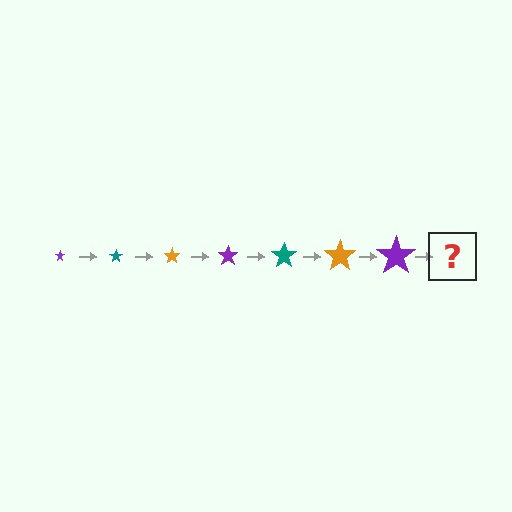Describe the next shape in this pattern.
It should be a teal star, larger than the previous one.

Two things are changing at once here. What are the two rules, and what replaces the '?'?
The two rules are that the star grows larger each step and the color cycles through purple, teal, and orange. The '?' should be a teal star, larger than the previous one.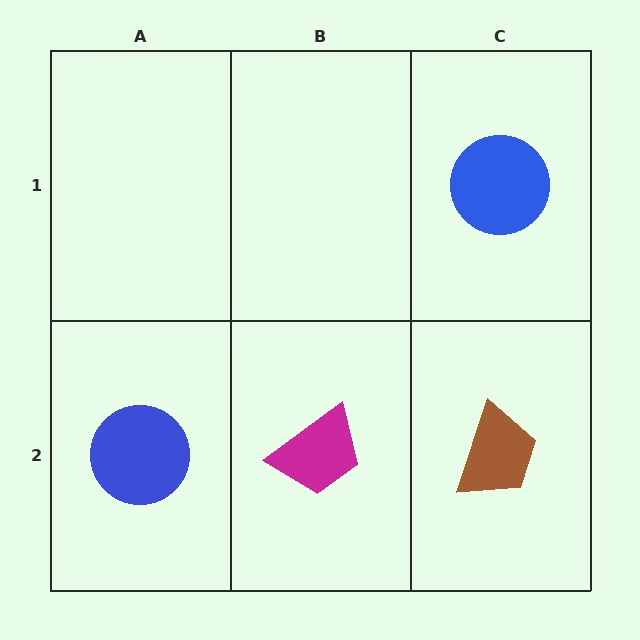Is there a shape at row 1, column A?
No, that cell is empty.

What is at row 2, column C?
A brown trapezoid.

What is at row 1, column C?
A blue circle.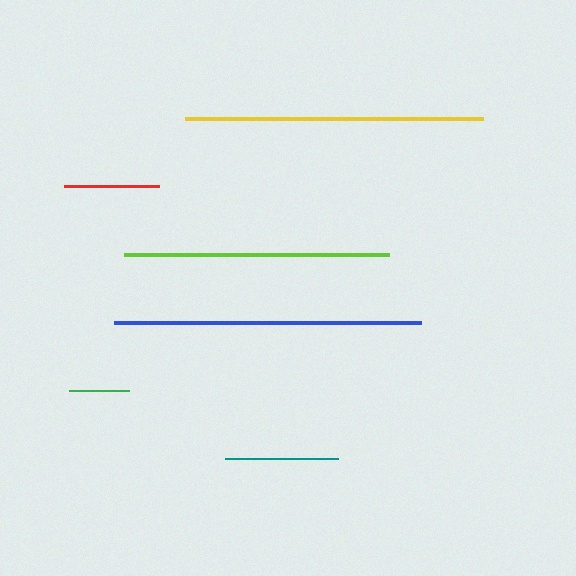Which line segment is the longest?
The blue line is the longest at approximately 308 pixels.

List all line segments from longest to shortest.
From longest to shortest: blue, yellow, lime, teal, red, green.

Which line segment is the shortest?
The green line is the shortest at approximately 60 pixels.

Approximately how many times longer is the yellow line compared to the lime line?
The yellow line is approximately 1.1 times the length of the lime line.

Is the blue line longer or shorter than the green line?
The blue line is longer than the green line.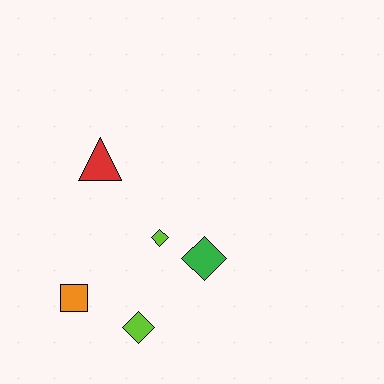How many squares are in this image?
There is 1 square.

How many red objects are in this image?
There is 1 red object.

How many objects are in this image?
There are 5 objects.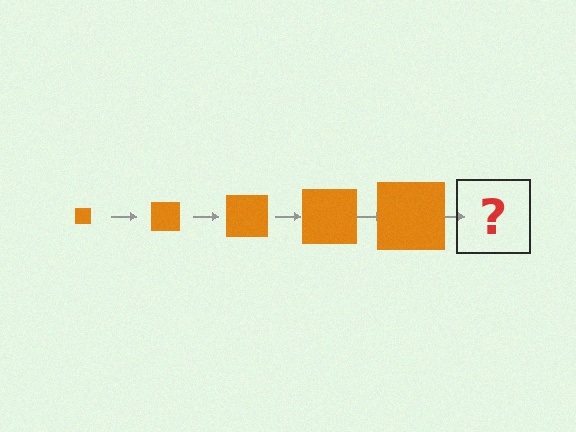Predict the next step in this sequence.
The next step is an orange square, larger than the previous one.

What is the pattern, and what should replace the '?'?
The pattern is that the square gets progressively larger each step. The '?' should be an orange square, larger than the previous one.